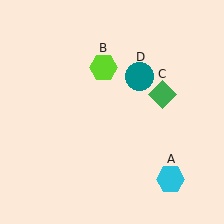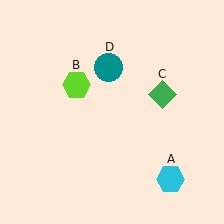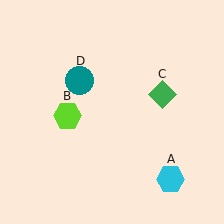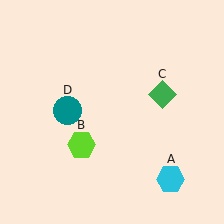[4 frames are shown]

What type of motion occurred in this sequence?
The lime hexagon (object B), teal circle (object D) rotated counterclockwise around the center of the scene.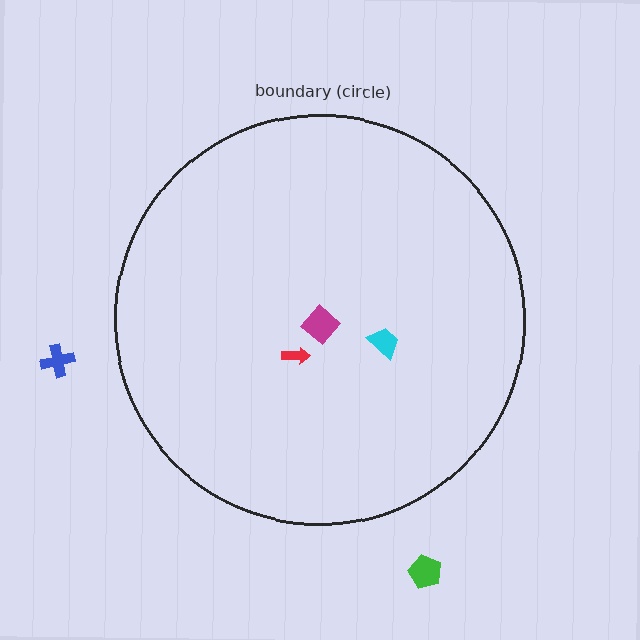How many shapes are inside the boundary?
3 inside, 2 outside.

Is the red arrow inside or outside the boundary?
Inside.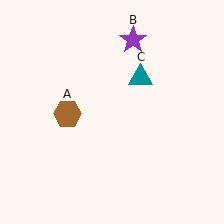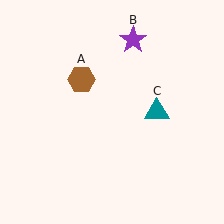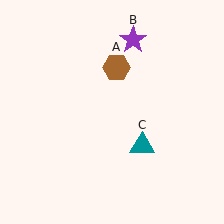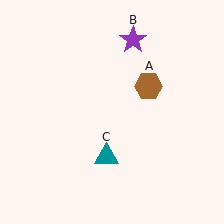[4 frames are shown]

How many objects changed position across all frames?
2 objects changed position: brown hexagon (object A), teal triangle (object C).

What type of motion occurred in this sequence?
The brown hexagon (object A), teal triangle (object C) rotated clockwise around the center of the scene.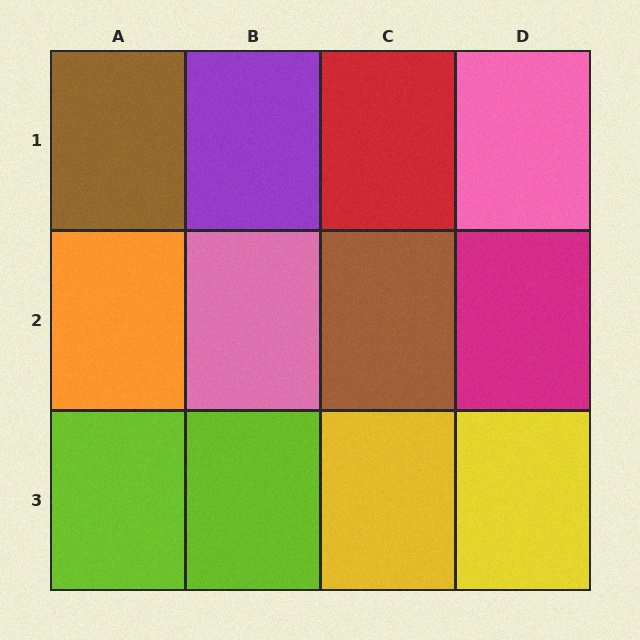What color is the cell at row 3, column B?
Lime.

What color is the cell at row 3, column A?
Lime.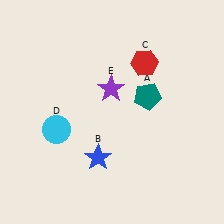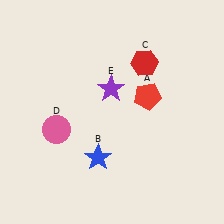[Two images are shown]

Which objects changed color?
A changed from teal to red. D changed from cyan to pink.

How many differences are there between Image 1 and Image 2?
There are 2 differences between the two images.